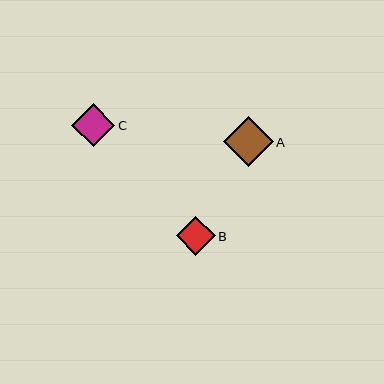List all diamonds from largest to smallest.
From largest to smallest: A, C, B.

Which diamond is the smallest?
Diamond B is the smallest with a size of approximately 38 pixels.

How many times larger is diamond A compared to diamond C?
Diamond A is approximately 1.2 times the size of diamond C.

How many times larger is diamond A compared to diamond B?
Diamond A is approximately 1.3 times the size of diamond B.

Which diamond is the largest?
Diamond A is the largest with a size of approximately 50 pixels.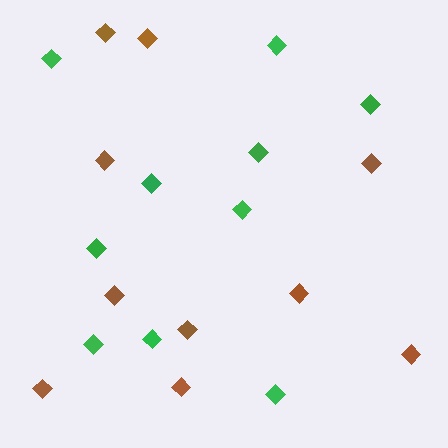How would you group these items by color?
There are 2 groups: one group of green diamonds (10) and one group of brown diamonds (10).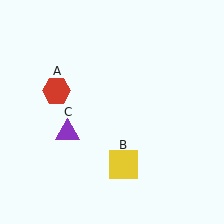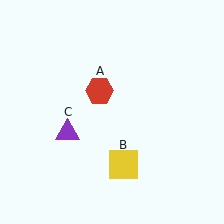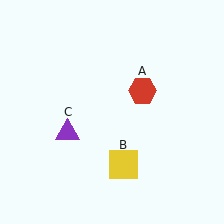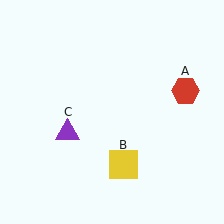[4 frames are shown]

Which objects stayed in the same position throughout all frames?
Yellow square (object B) and purple triangle (object C) remained stationary.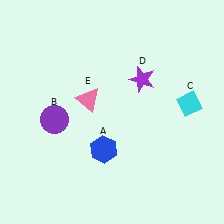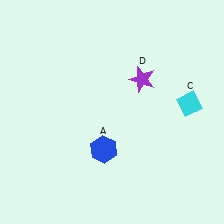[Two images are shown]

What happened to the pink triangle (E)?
The pink triangle (E) was removed in Image 2. It was in the top-left area of Image 1.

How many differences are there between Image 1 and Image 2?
There are 2 differences between the two images.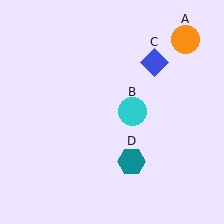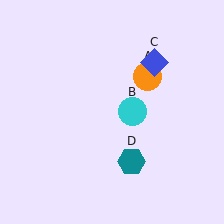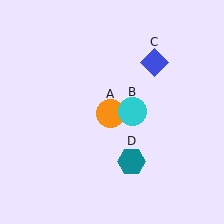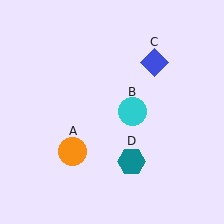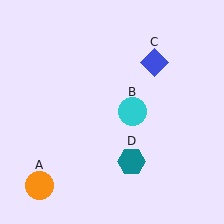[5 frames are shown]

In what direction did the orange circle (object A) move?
The orange circle (object A) moved down and to the left.